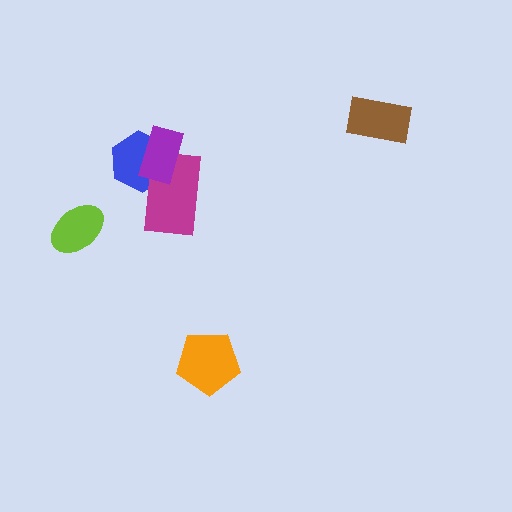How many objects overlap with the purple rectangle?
2 objects overlap with the purple rectangle.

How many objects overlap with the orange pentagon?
0 objects overlap with the orange pentagon.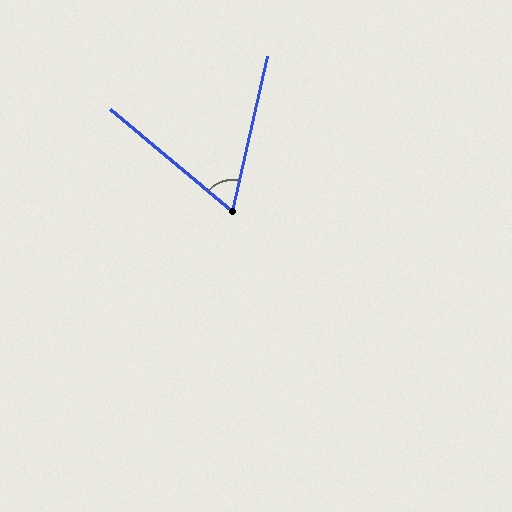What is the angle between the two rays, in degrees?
Approximately 63 degrees.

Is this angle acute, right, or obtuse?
It is acute.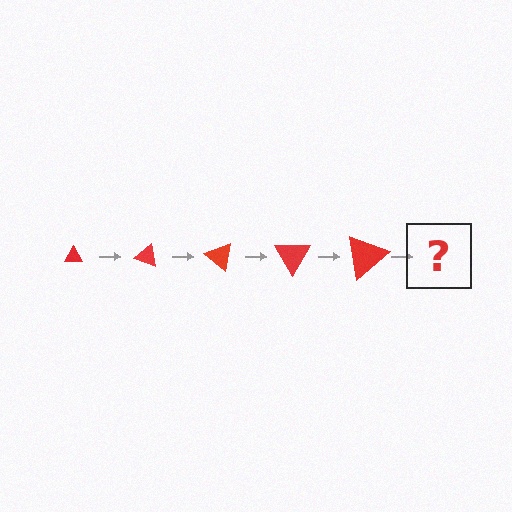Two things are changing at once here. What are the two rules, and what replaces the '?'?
The two rules are that the triangle grows larger each step and it rotates 20 degrees each step. The '?' should be a triangle, larger than the previous one and rotated 100 degrees from the start.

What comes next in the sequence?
The next element should be a triangle, larger than the previous one and rotated 100 degrees from the start.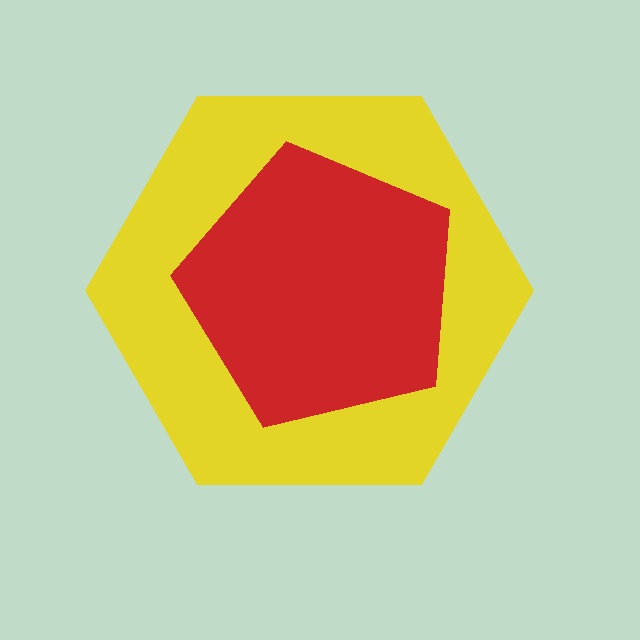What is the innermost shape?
The red pentagon.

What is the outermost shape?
The yellow hexagon.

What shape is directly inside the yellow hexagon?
The red pentagon.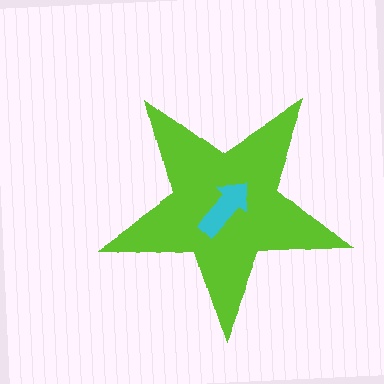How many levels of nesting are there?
2.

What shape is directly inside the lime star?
The cyan arrow.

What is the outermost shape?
The lime star.